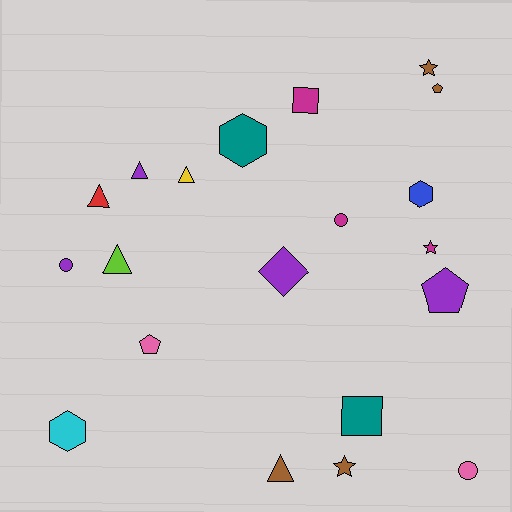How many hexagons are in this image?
There are 3 hexagons.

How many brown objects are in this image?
There are 4 brown objects.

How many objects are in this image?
There are 20 objects.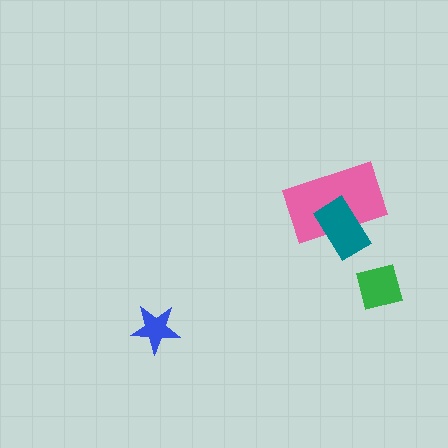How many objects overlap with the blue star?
0 objects overlap with the blue star.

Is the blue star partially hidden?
No, no other shape covers it.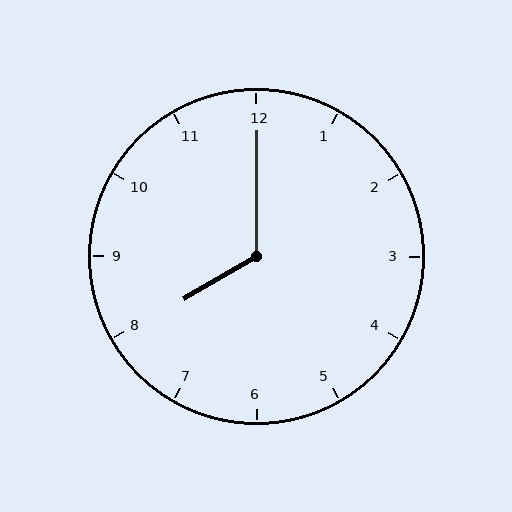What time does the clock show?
8:00.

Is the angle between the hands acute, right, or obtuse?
It is obtuse.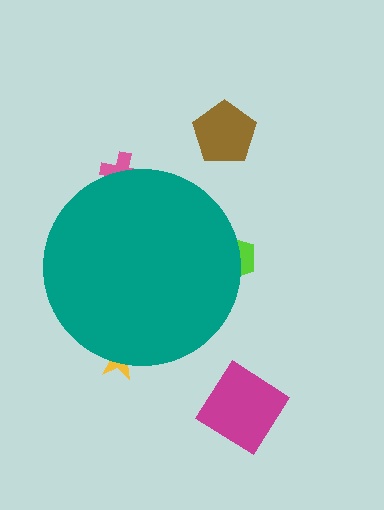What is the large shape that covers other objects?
A teal circle.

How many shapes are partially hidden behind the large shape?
3 shapes are partially hidden.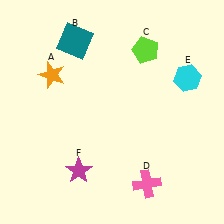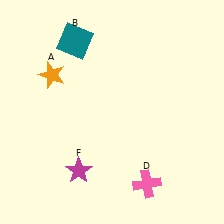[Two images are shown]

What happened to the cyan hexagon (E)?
The cyan hexagon (E) was removed in Image 2. It was in the top-right area of Image 1.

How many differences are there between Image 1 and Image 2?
There are 2 differences between the two images.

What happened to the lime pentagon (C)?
The lime pentagon (C) was removed in Image 2. It was in the top-right area of Image 1.